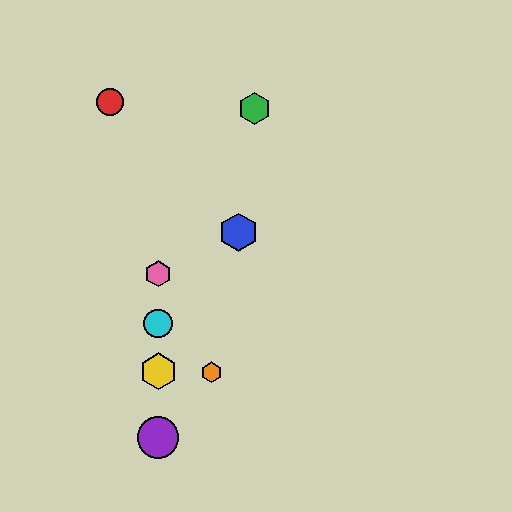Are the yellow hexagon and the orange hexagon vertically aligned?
No, the yellow hexagon is at x≈158 and the orange hexagon is at x≈211.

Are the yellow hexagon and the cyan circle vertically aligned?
Yes, both are at x≈158.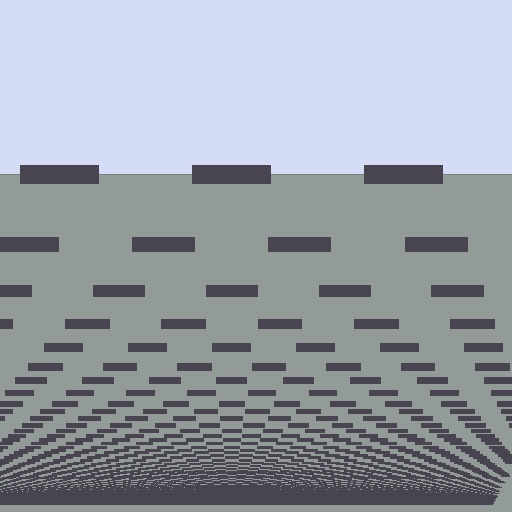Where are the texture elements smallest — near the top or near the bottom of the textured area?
Near the bottom.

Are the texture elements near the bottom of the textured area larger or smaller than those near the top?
Smaller. The gradient is inverted — elements near the bottom are smaller and denser.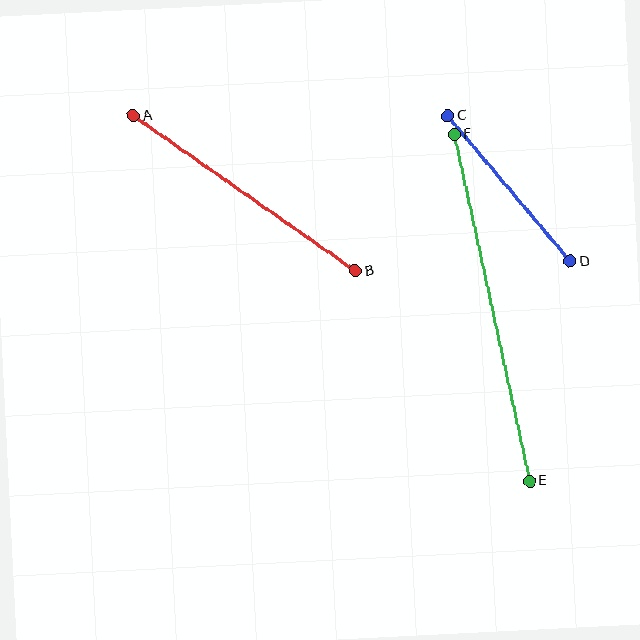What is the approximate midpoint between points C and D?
The midpoint is at approximately (509, 188) pixels.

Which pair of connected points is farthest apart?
Points E and F are farthest apart.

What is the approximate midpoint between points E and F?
The midpoint is at approximately (492, 308) pixels.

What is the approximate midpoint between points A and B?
The midpoint is at approximately (244, 193) pixels.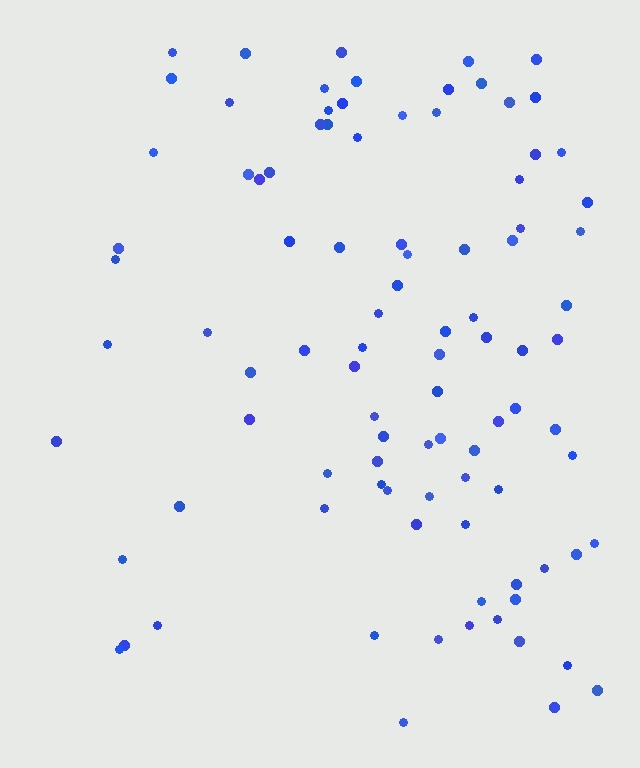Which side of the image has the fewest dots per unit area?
The left.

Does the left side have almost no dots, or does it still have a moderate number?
Still a moderate number, just noticeably fewer than the right.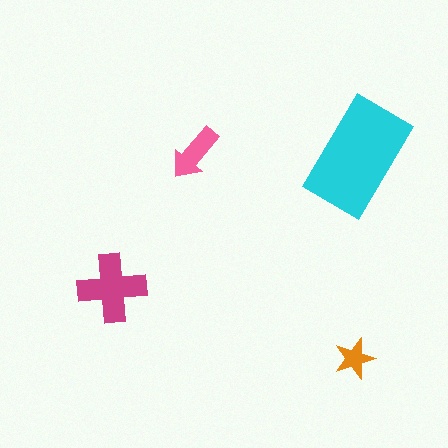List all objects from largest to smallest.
The cyan rectangle, the magenta cross, the pink arrow, the orange star.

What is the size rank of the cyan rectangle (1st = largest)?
1st.